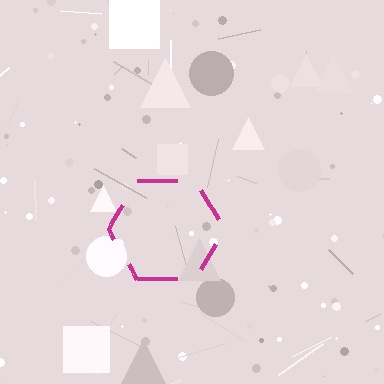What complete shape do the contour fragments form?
The contour fragments form a hexagon.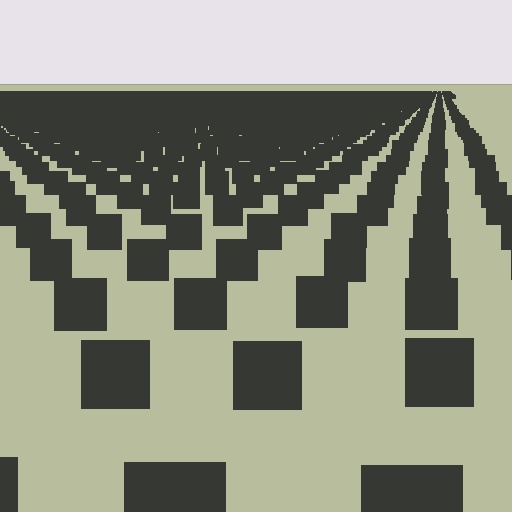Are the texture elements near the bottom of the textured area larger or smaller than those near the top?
Larger. Near the bottom, elements are closer to the viewer and appear at a bigger on-screen size.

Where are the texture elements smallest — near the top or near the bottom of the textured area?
Near the top.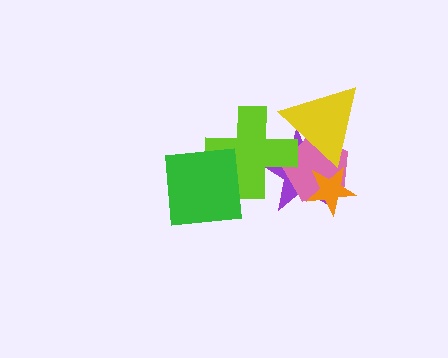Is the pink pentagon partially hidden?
Yes, it is partially covered by another shape.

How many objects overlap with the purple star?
4 objects overlap with the purple star.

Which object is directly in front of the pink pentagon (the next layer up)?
The lime cross is directly in front of the pink pentagon.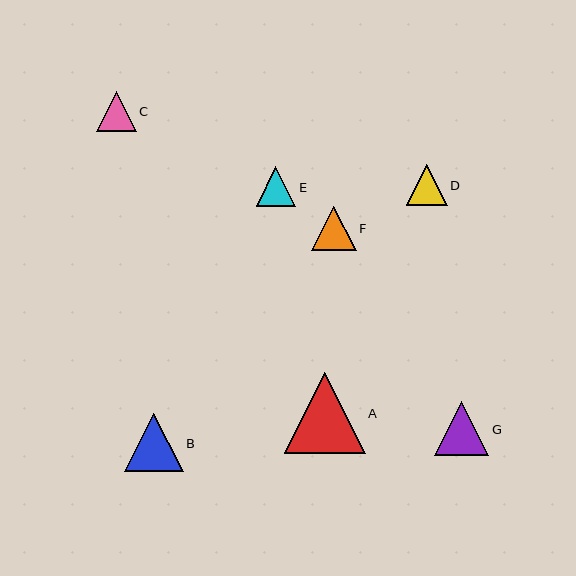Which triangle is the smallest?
Triangle E is the smallest with a size of approximately 40 pixels.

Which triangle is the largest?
Triangle A is the largest with a size of approximately 81 pixels.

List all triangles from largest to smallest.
From largest to smallest: A, B, G, F, D, C, E.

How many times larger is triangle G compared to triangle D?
Triangle G is approximately 1.3 times the size of triangle D.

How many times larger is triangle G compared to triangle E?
Triangle G is approximately 1.4 times the size of triangle E.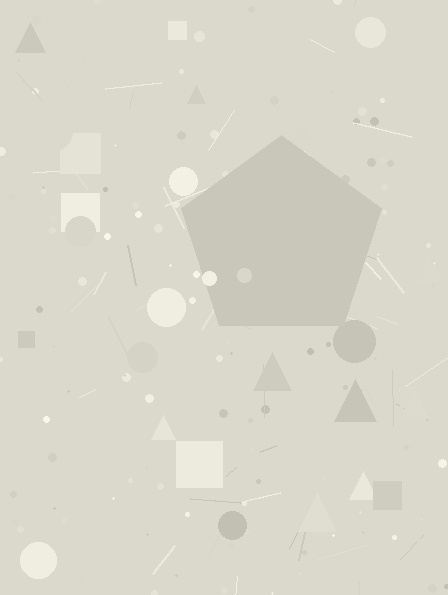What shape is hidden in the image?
A pentagon is hidden in the image.